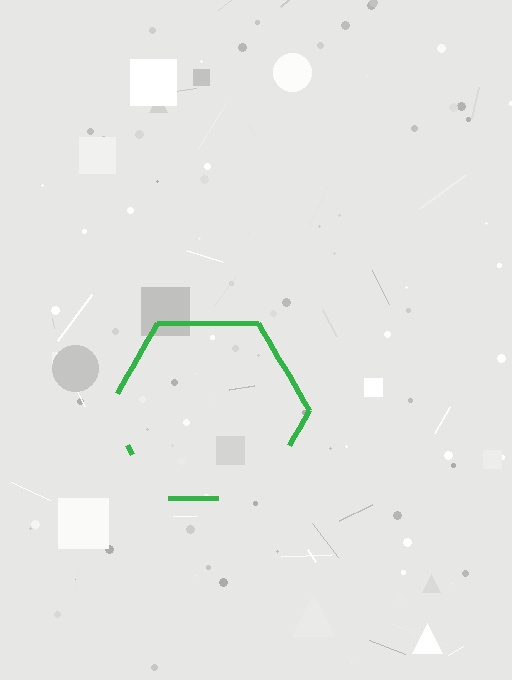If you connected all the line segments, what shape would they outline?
They would outline a hexagon.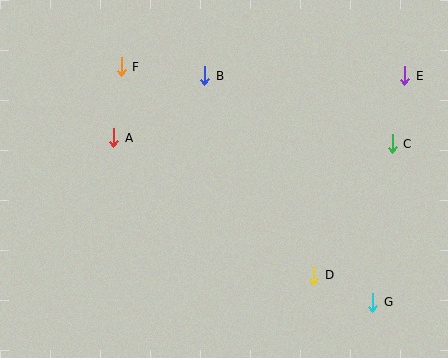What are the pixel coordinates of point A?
Point A is at (114, 138).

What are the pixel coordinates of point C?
Point C is at (392, 144).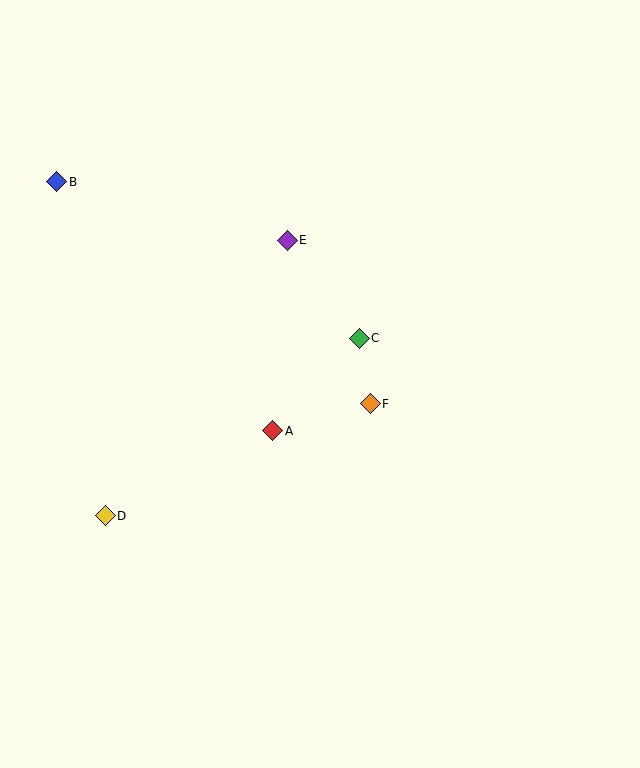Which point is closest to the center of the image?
Point F at (370, 404) is closest to the center.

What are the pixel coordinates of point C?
Point C is at (359, 338).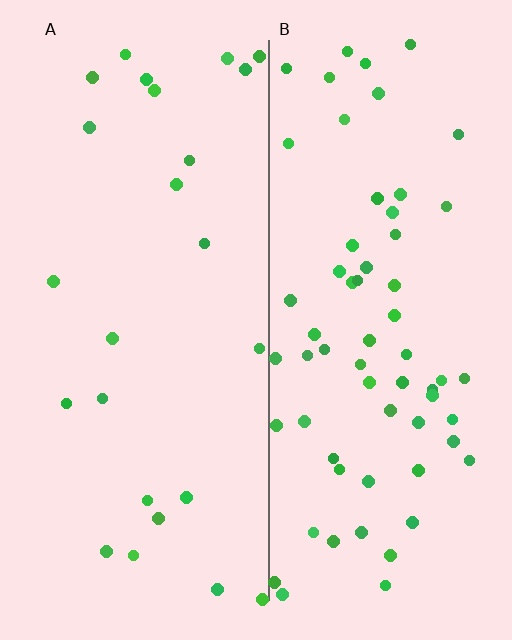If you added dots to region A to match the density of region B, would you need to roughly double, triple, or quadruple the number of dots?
Approximately triple.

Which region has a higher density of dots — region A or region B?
B (the right).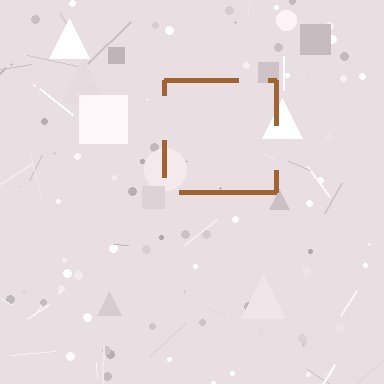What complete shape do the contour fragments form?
The contour fragments form a square.